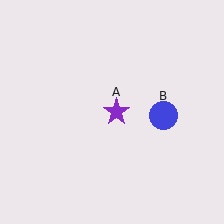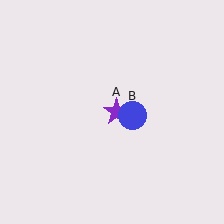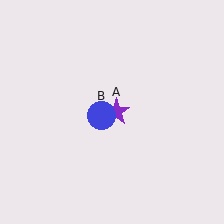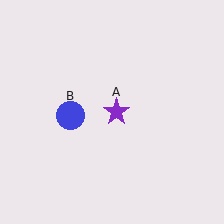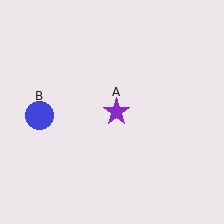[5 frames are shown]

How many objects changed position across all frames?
1 object changed position: blue circle (object B).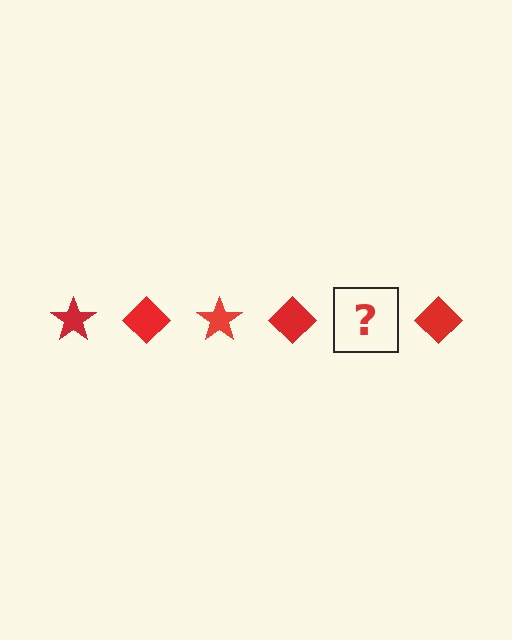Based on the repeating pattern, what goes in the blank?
The blank should be a red star.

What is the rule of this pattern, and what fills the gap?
The rule is that the pattern cycles through star, diamond shapes in red. The gap should be filled with a red star.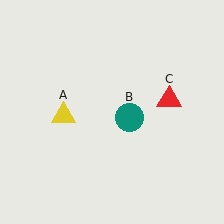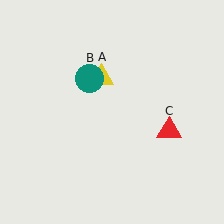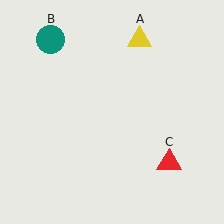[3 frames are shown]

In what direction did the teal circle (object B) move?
The teal circle (object B) moved up and to the left.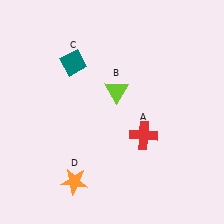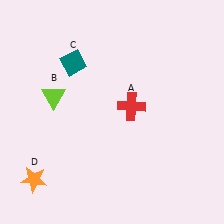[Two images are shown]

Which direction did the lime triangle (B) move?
The lime triangle (B) moved left.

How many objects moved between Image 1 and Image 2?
3 objects moved between the two images.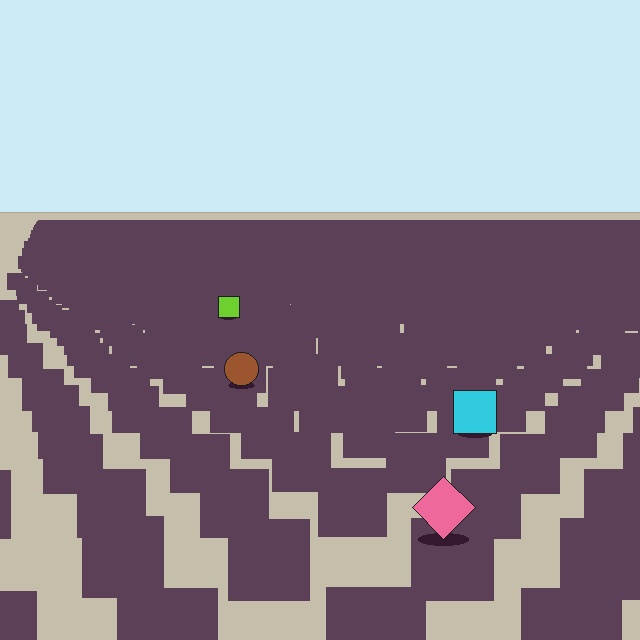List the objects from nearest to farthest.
From nearest to farthest: the pink diamond, the cyan square, the brown circle, the lime square.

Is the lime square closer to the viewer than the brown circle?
No. The brown circle is closer — you can tell from the texture gradient: the ground texture is coarser near it.